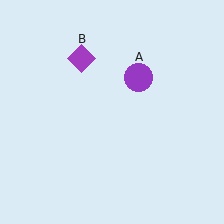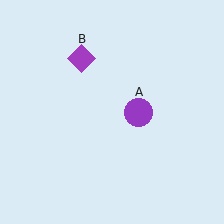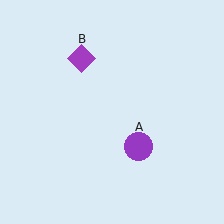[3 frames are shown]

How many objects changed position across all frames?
1 object changed position: purple circle (object A).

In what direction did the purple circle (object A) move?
The purple circle (object A) moved down.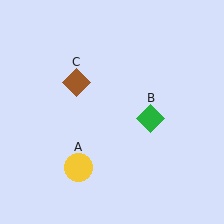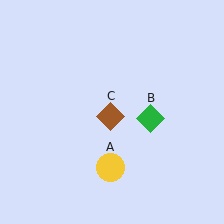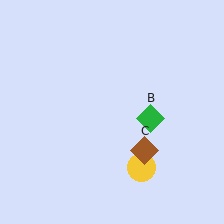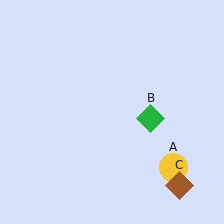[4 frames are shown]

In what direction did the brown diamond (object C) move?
The brown diamond (object C) moved down and to the right.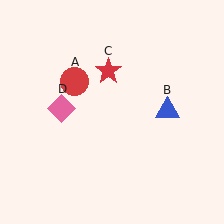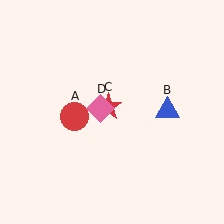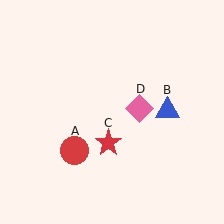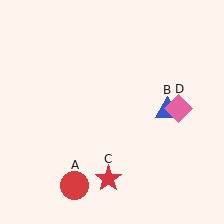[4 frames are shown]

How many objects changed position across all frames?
3 objects changed position: red circle (object A), red star (object C), pink diamond (object D).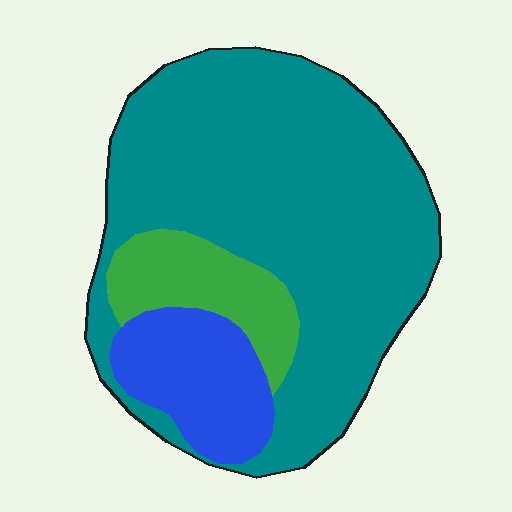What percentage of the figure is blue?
Blue covers 16% of the figure.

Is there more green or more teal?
Teal.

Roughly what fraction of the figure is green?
Green covers roughly 15% of the figure.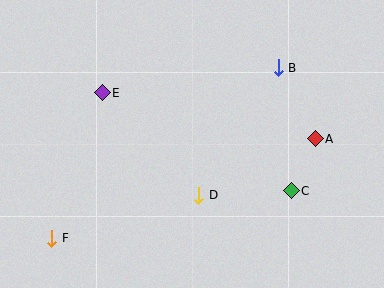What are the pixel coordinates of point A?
Point A is at (315, 139).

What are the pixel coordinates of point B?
Point B is at (278, 68).